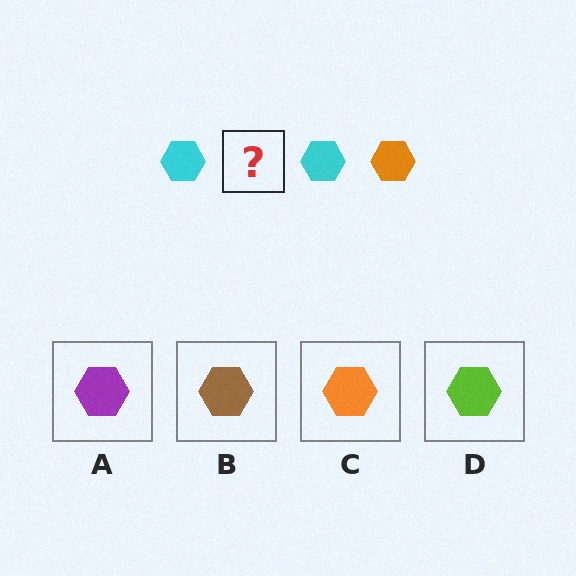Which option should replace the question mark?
Option C.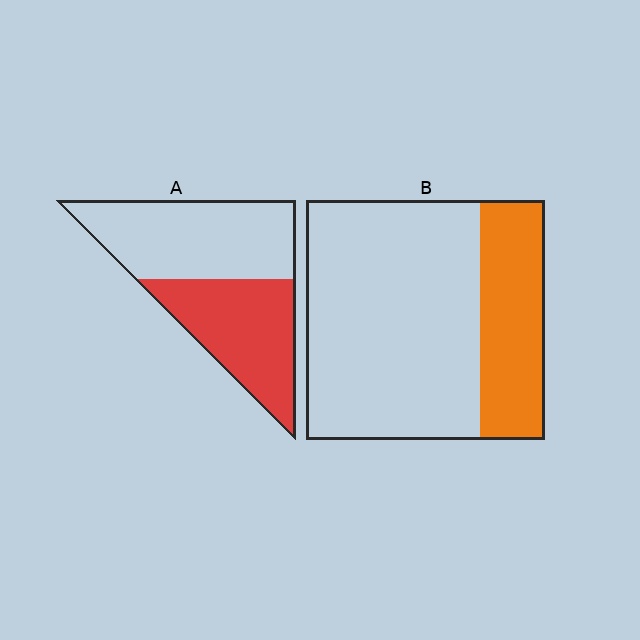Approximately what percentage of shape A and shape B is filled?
A is approximately 45% and B is approximately 25%.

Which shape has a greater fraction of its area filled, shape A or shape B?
Shape A.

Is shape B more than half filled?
No.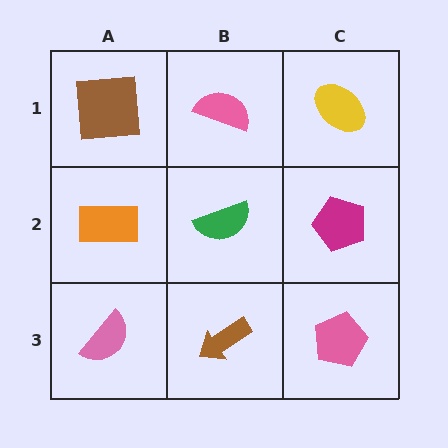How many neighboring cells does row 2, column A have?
3.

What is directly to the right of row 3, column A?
A brown arrow.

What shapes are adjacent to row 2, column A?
A brown square (row 1, column A), a pink semicircle (row 3, column A), a green semicircle (row 2, column B).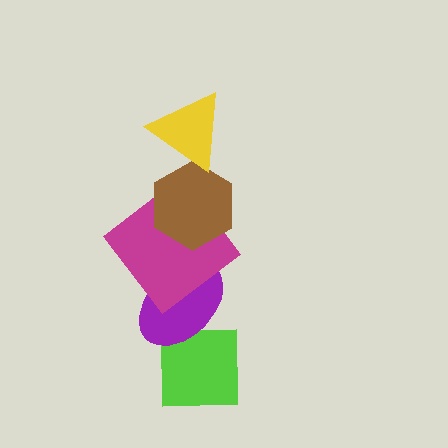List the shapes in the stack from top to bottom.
From top to bottom: the yellow triangle, the brown hexagon, the magenta diamond, the purple ellipse, the lime square.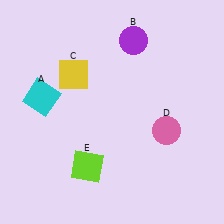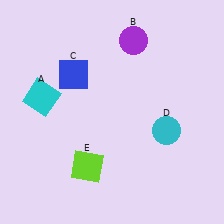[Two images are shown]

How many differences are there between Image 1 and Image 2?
There are 2 differences between the two images.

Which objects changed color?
C changed from yellow to blue. D changed from pink to cyan.